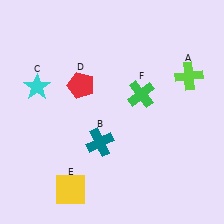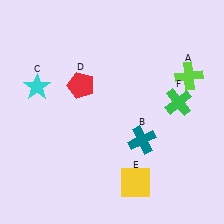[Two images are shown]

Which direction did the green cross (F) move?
The green cross (F) moved right.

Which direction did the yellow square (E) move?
The yellow square (E) moved right.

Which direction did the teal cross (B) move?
The teal cross (B) moved right.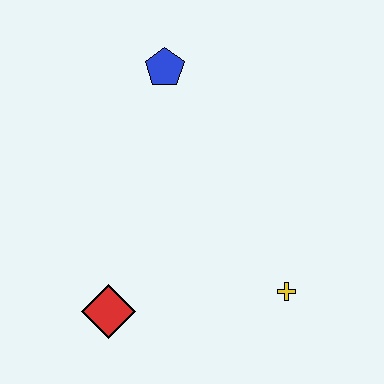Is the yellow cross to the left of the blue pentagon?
No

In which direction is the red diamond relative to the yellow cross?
The red diamond is to the left of the yellow cross.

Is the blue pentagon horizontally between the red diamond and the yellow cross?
Yes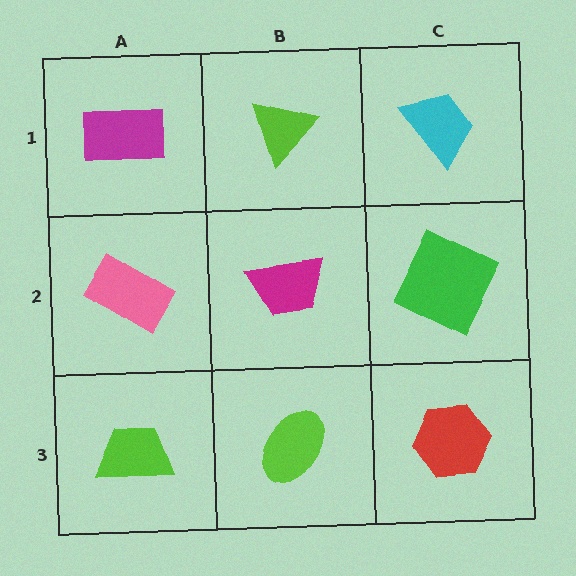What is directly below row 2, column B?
A lime ellipse.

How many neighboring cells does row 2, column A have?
3.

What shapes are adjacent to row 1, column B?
A magenta trapezoid (row 2, column B), a magenta rectangle (row 1, column A), a cyan trapezoid (row 1, column C).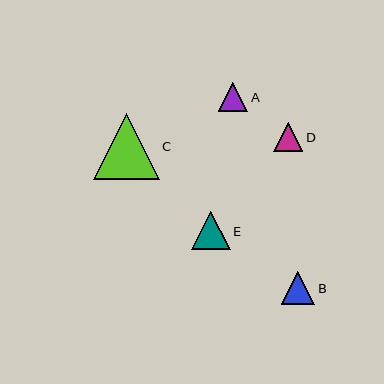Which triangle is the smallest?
Triangle D is the smallest with a size of approximately 29 pixels.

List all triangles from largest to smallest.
From largest to smallest: C, E, B, A, D.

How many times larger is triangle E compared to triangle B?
Triangle E is approximately 1.2 times the size of triangle B.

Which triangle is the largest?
Triangle C is the largest with a size of approximately 66 pixels.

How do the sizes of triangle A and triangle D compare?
Triangle A and triangle D are approximately the same size.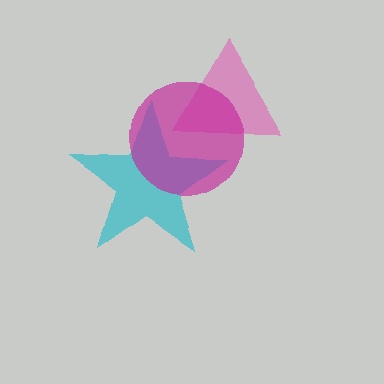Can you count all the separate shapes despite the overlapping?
Yes, there are 3 separate shapes.